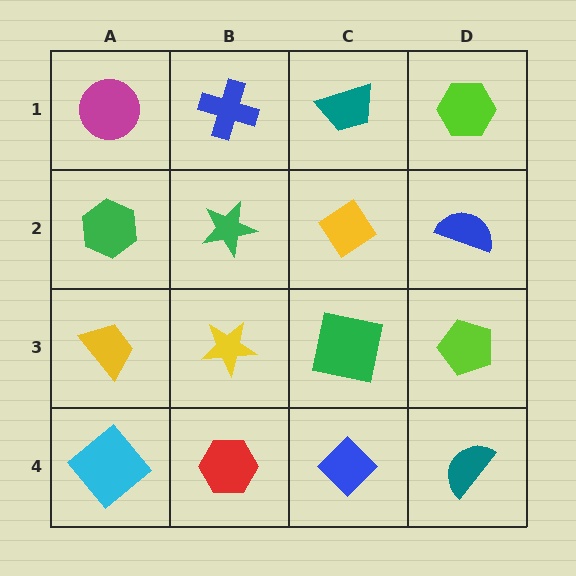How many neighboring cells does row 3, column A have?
3.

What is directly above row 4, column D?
A lime pentagon.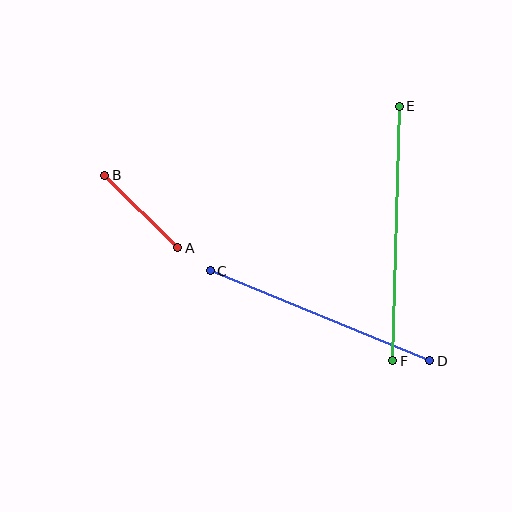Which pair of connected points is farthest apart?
Points E and F are farthest apart.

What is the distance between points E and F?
The distance is approximately 255 pixels.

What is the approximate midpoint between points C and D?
The midpoint is at approximately (320, 316) pixels.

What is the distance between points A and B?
The distance is approximately 103 pixels.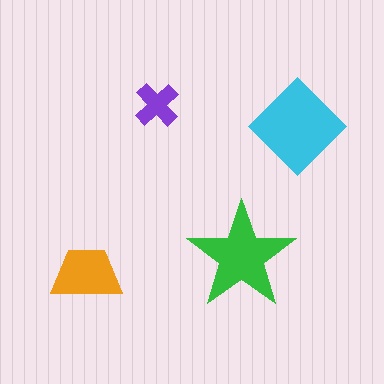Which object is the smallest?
The purple cross.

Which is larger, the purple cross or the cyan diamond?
The cyan diamond.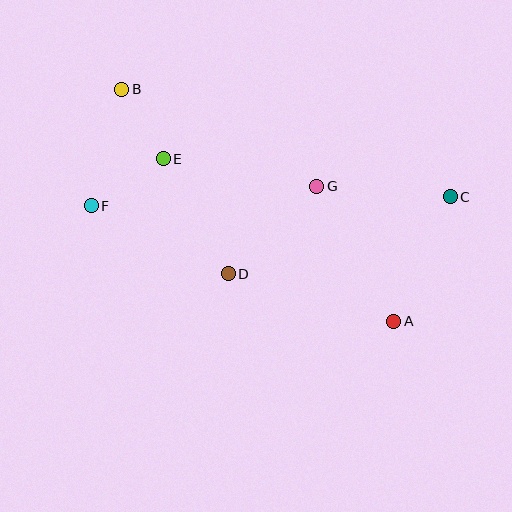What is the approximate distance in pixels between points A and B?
The distance between A and B is approximately 358 pixels.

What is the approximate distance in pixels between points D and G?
The distance between D and G is approximately 125 pixels.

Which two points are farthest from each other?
Points C and F are farthest from each other.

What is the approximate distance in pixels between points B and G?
The distance between B and G is approximately 218 pixels.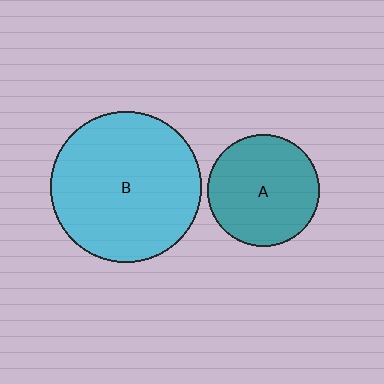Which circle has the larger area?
Circle B (cyan).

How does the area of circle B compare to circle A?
Approximately 1.8 times.